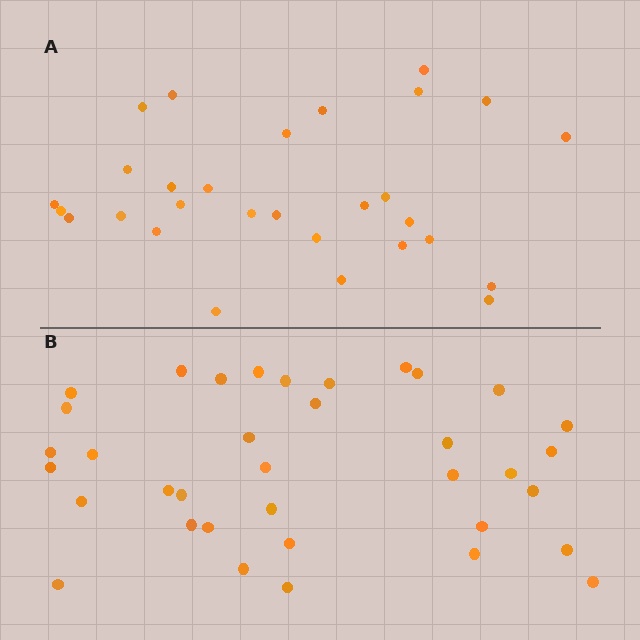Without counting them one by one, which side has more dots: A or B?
Region B (the bottom region) has more dots.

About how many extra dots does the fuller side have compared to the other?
Region B has roughly 8 or so more dots than region A.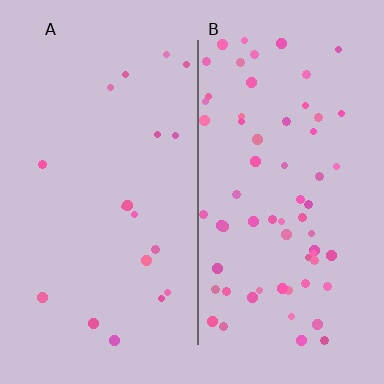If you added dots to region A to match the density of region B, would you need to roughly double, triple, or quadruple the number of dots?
Approximately quadruple.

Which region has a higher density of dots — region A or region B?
B (the right).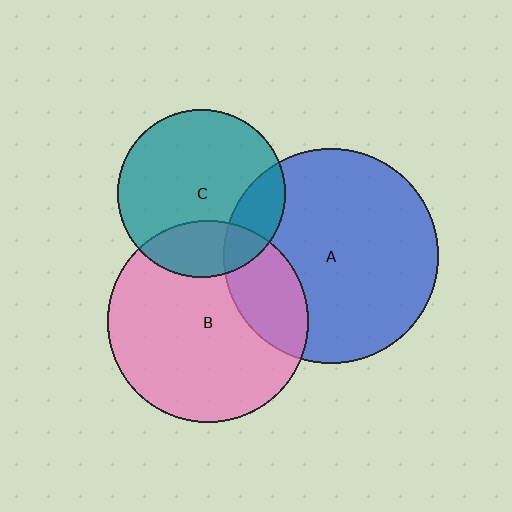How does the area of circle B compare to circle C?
Approximately 1.4 times.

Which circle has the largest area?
Circle A (blue).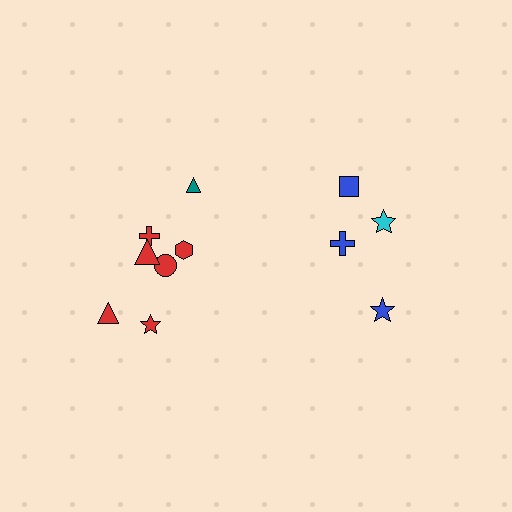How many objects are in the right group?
There are 4 objects.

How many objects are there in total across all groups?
There are 11 objects.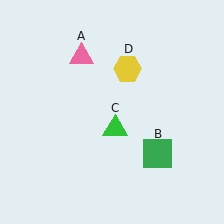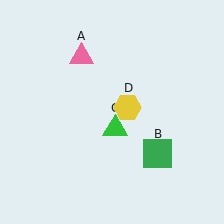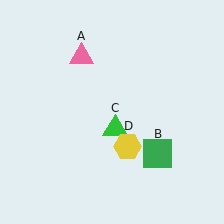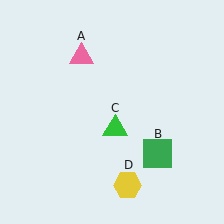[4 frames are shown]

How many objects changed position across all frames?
1 object changed position: yellow hexagon (object D).